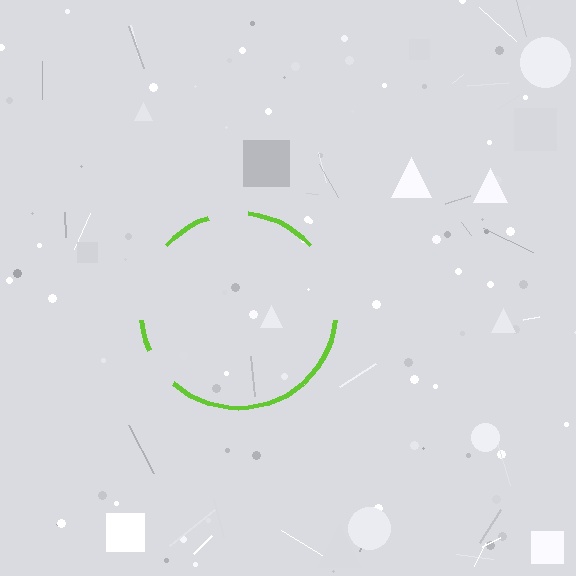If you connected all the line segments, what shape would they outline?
They would outline a circle.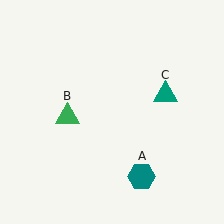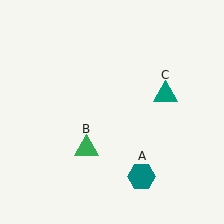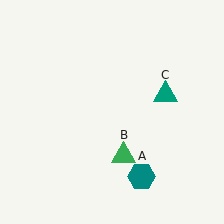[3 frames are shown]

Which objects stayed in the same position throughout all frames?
Teal hexagon (object A) and teal triangle (object C) remained stationary.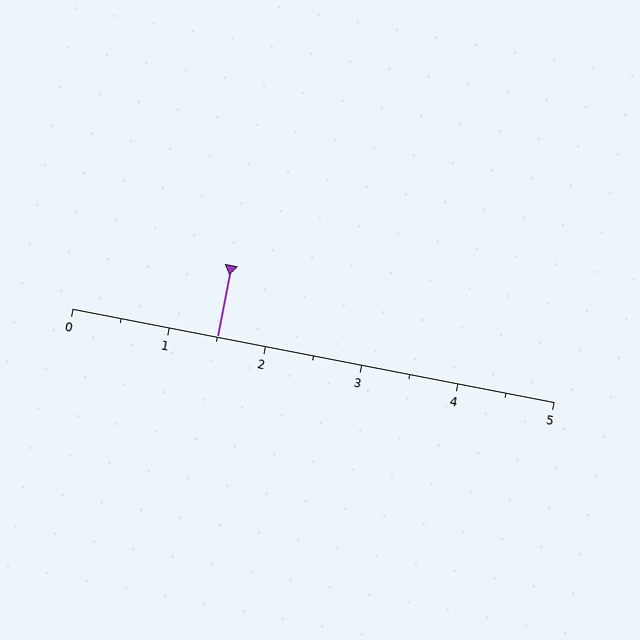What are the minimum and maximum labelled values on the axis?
The axis runs from 0 to 5.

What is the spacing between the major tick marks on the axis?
The major ticks are spaced 1 apart.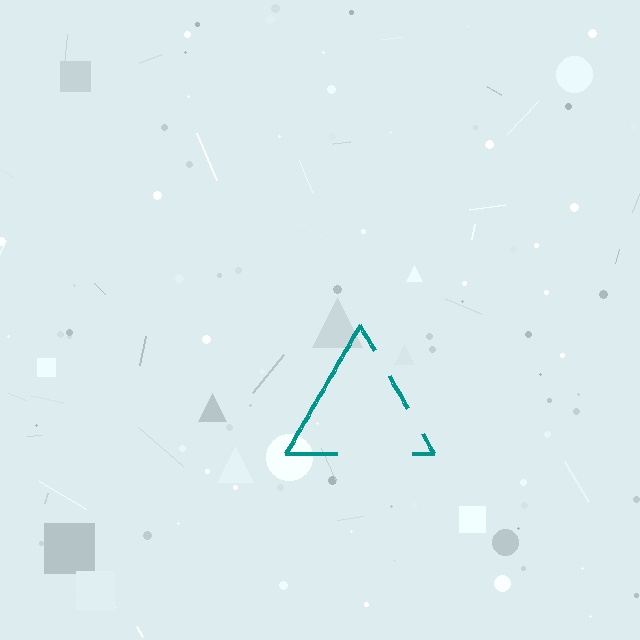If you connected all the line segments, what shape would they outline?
They would outline a triangle.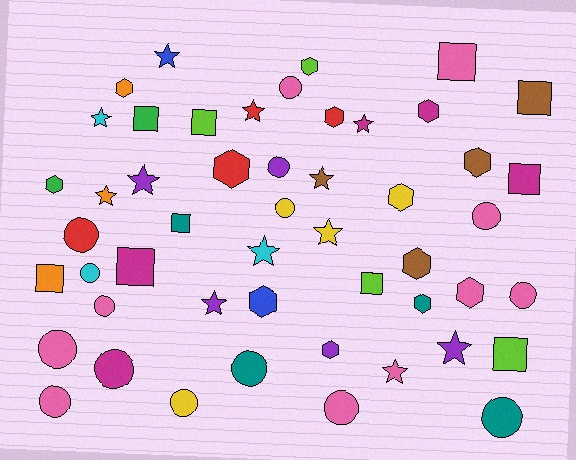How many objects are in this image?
There are 50 objects.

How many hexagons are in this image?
There are 13 hexagons.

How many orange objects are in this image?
There are 3 orange objects.